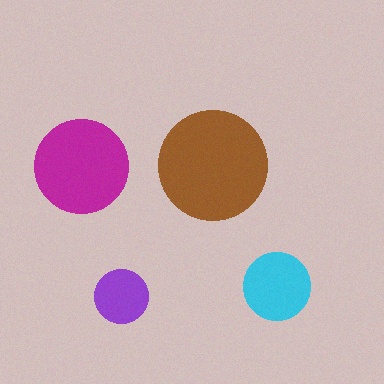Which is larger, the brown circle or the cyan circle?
The brown one.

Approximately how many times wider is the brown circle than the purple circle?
About 2 times wider.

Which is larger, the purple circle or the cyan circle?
The cyan one.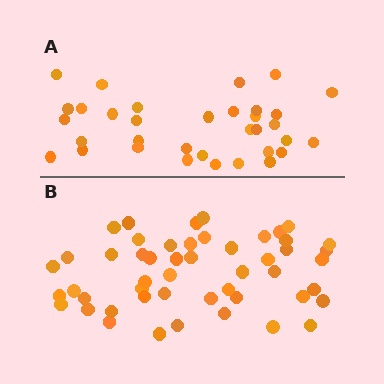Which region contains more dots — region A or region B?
Region B (the bottom region) has more dots.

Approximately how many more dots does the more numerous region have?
Region B has approximately 15 more dots than region A.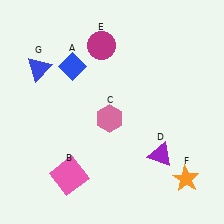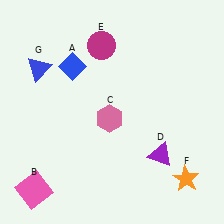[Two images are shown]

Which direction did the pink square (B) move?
The pink square (B) moved left.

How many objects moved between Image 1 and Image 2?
1 object moved between the two images.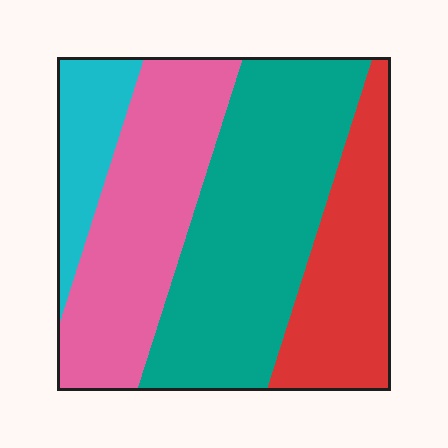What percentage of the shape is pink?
Pink covers 29% of the shape.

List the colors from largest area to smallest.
From largest to smallest: teal, pink, red, cyan.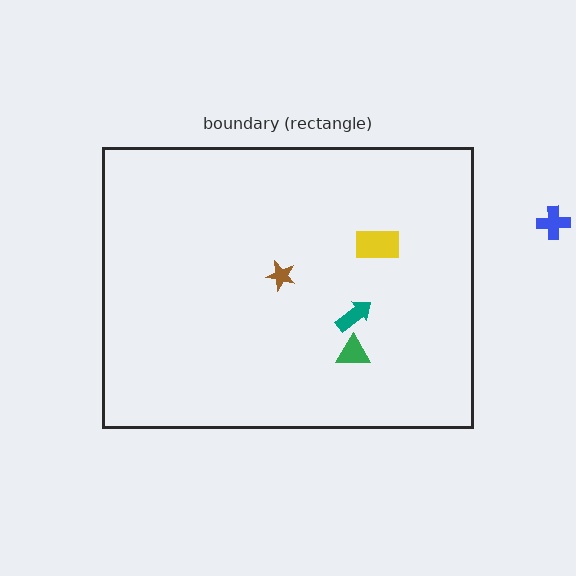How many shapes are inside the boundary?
4 inside, 1 outside.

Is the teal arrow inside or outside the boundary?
Inside.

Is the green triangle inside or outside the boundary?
Inside.